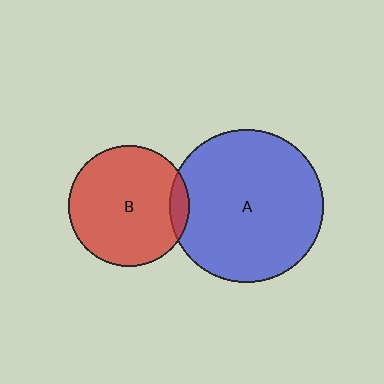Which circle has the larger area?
Circle A (blue).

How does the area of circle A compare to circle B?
Approximately 1.6 times.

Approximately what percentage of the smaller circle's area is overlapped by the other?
Approximately 10%.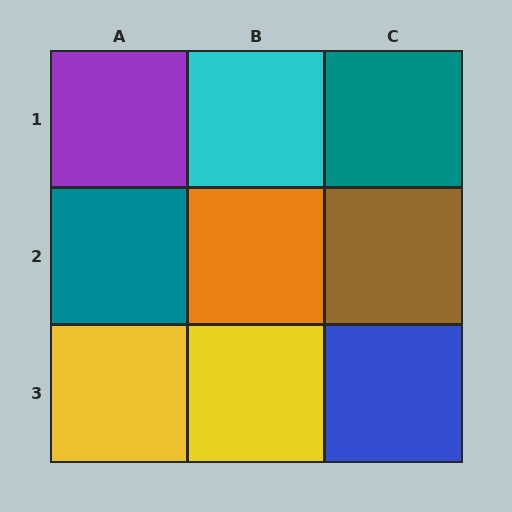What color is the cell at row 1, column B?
Cyan.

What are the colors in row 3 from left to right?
Yellow, yellow, blue.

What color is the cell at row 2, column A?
Teal.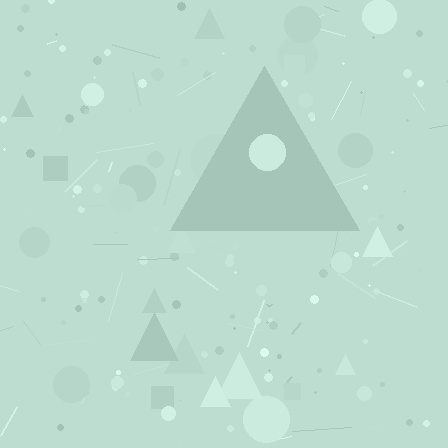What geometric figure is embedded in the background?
A triangle is embedded in the background.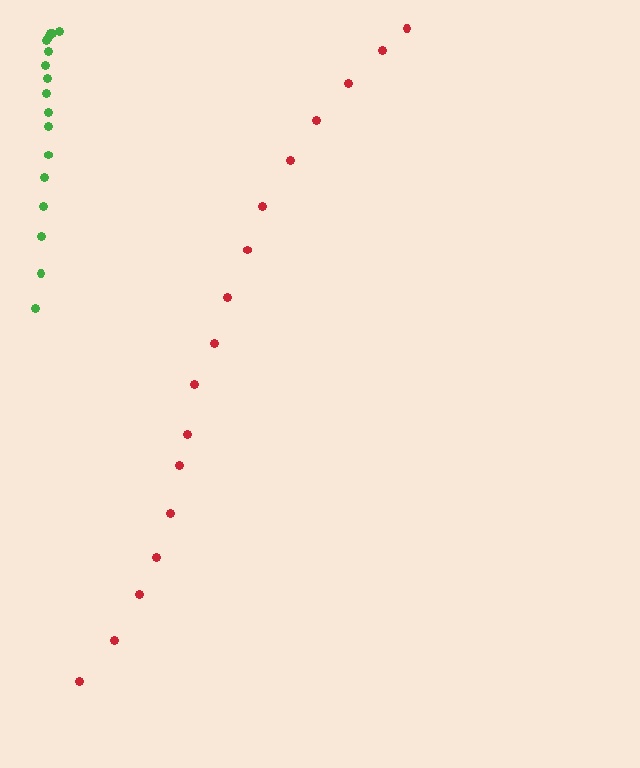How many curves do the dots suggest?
There are 2 distinct paths.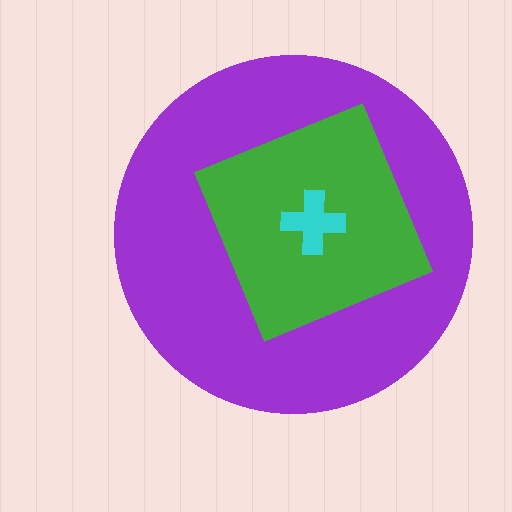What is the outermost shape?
The purple circle.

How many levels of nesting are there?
3.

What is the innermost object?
The cyan cross.